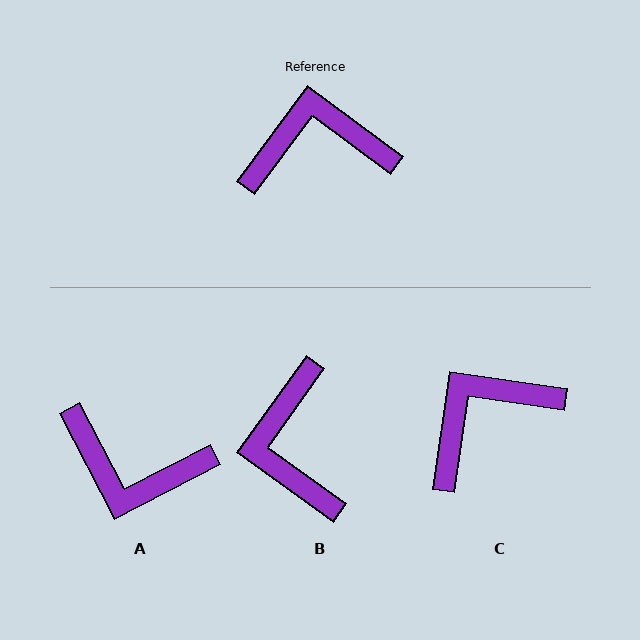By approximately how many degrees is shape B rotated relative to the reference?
Approximately 91 degrees counter-clockwise.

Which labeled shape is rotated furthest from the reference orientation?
A, about 154 degrees away.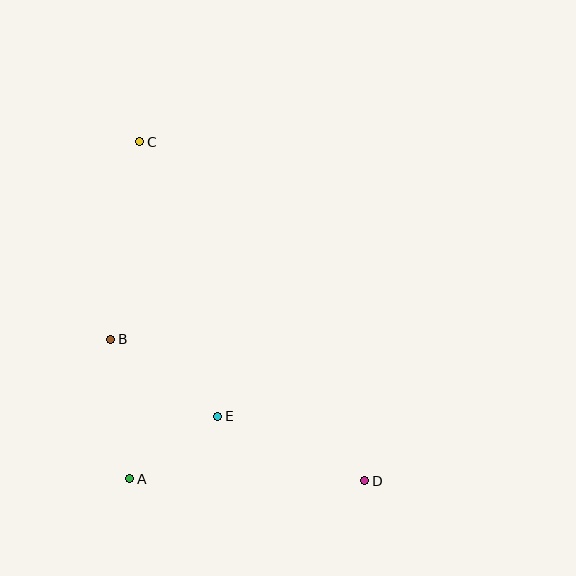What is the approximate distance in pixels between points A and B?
The distance between A and B is approximately 141 pixels.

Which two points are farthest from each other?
Points C and D are farthest from each other.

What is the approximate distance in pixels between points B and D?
The distance between B and D is approximately 291 pixels.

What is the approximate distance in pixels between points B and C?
The distance between B and C is approximately 200 pixels.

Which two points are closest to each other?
Points A and E are closest to each other.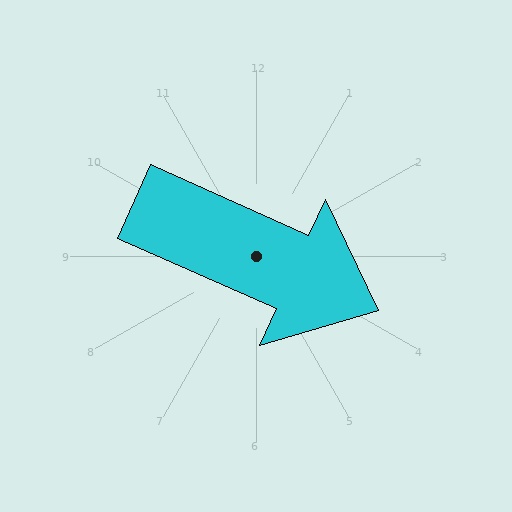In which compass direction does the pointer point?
Southeast.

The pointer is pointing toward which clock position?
Roughly 4 o'clock.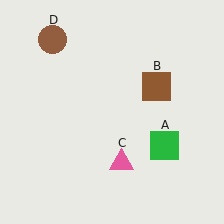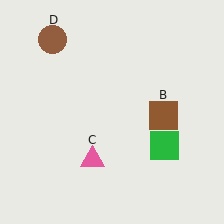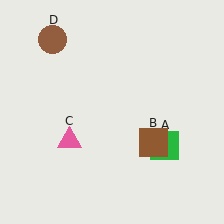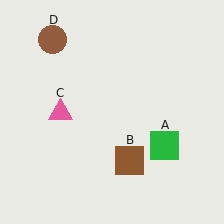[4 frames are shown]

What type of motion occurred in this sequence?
The brown square (object B), pink triangle (object C) rotated clockwise around the center of the scene.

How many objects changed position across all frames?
2 objects changed position: brown square (object B), pink triangle (object C).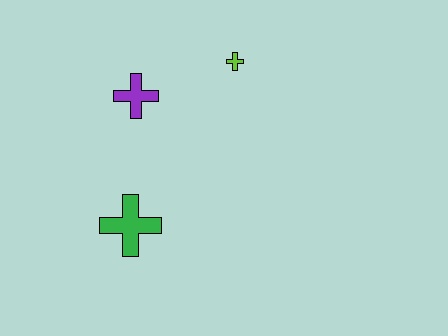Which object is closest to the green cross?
The purple cross is closest to the green cross.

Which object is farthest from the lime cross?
The green cross is farthest from the lime cross.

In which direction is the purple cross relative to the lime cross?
The purple cross is to the left of the lime cross.